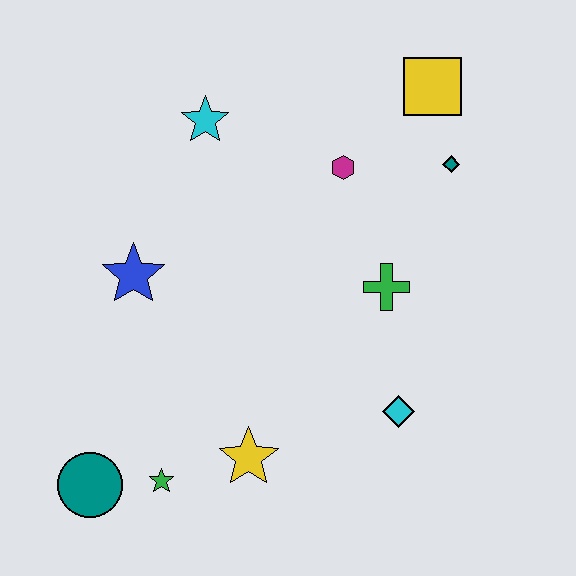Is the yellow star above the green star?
Yes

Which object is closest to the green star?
The teal circle is closest to the green star.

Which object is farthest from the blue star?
The yellow square is farthest from the blue star.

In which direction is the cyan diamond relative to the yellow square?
The cyan diamond is below the yellow square.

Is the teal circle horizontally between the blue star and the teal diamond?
No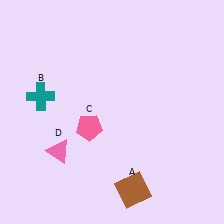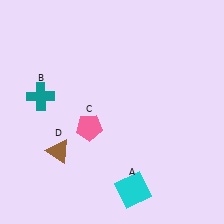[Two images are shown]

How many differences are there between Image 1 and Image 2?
There are 2 differences between the two images.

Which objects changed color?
A changed from brown to cyan. D changed from pink to brown.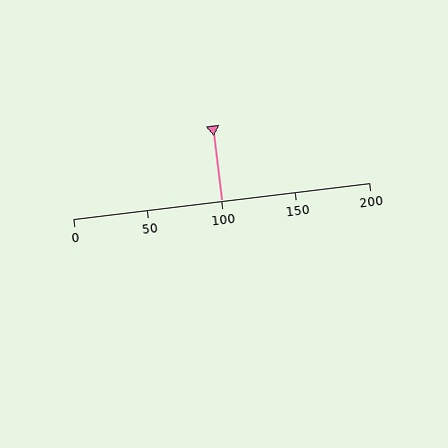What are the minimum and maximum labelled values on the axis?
The axis runs from 0 to 200.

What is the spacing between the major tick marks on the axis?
The major ticks are spaced 50 apart.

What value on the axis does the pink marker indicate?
The marker indicates approximately 100.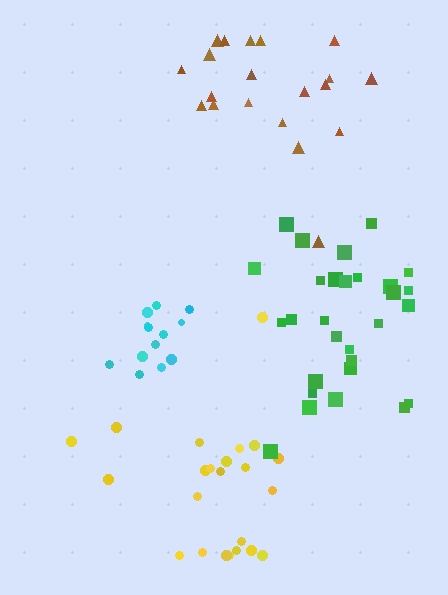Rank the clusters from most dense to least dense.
cyan, green, yellow, brown.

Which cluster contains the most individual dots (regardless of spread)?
Green (29).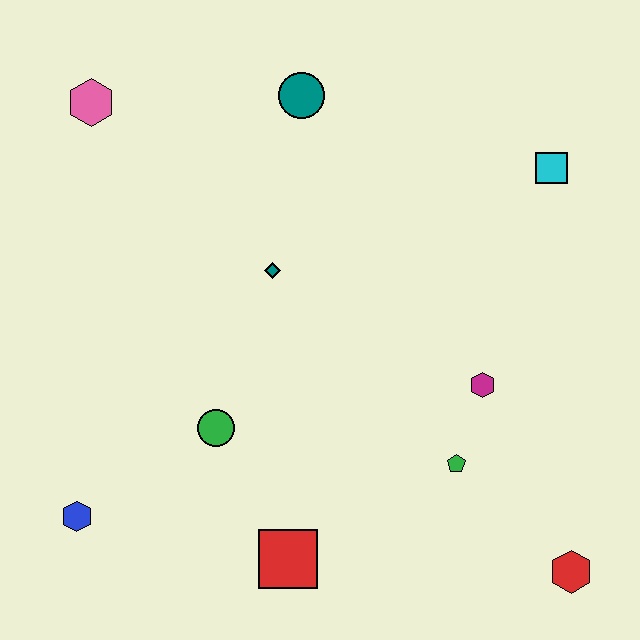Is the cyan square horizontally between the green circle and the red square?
No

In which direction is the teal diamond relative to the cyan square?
The teal diamond is to the left of the cyan square.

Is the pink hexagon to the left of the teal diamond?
Yes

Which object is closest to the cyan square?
The magenta hexagon is closest to the cyan square.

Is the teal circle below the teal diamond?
No